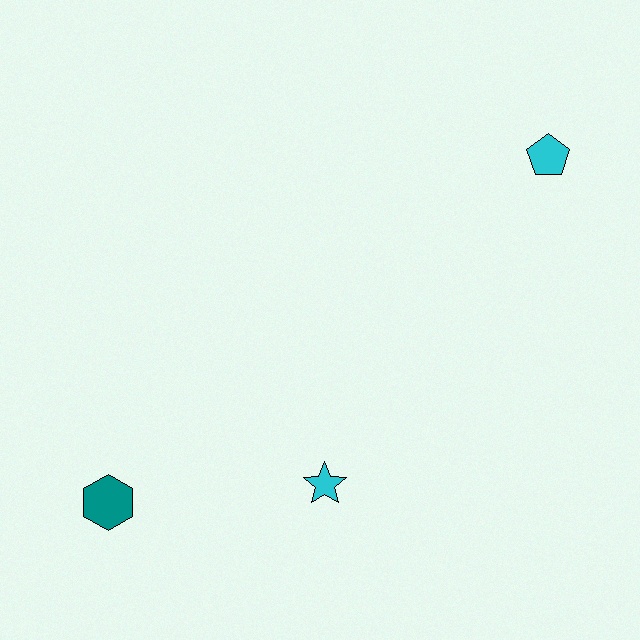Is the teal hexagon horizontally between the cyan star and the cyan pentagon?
No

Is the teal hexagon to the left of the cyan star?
Yes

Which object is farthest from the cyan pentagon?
The teal hexagon is farthest from the cyan pentagon.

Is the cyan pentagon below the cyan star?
No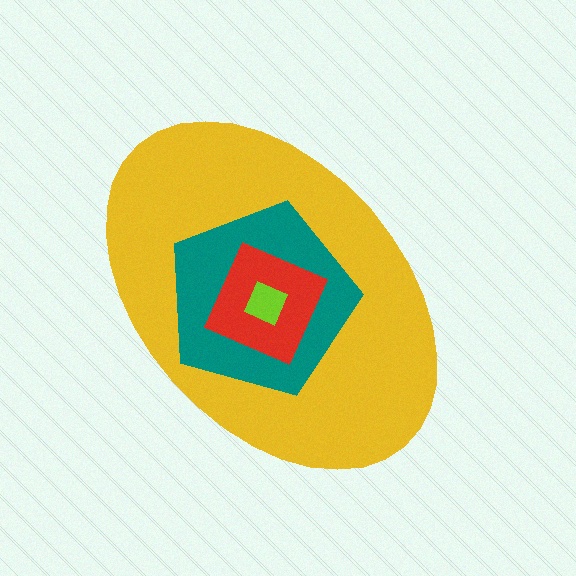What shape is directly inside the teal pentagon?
The red diamond.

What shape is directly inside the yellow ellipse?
The teal pentagon.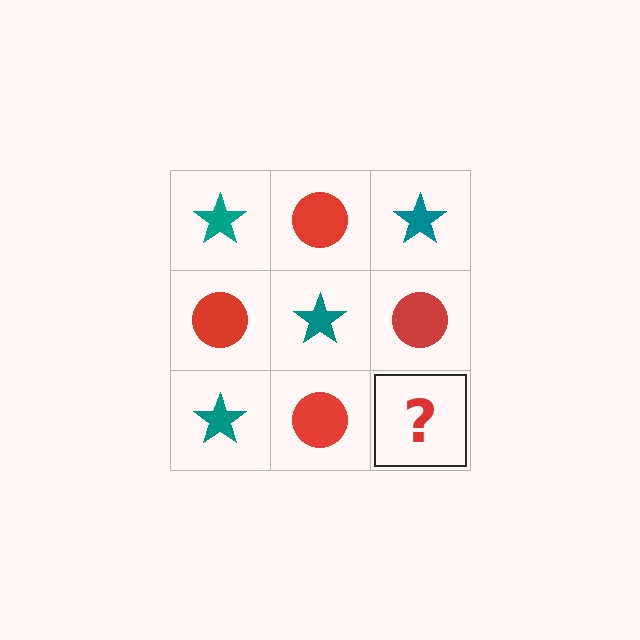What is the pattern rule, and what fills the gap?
The rule is that it alternates teal star and red circle in a checkerboard pattern. The gap should be filled with a teal star.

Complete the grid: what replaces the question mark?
The question mark should be replaced with a teal star.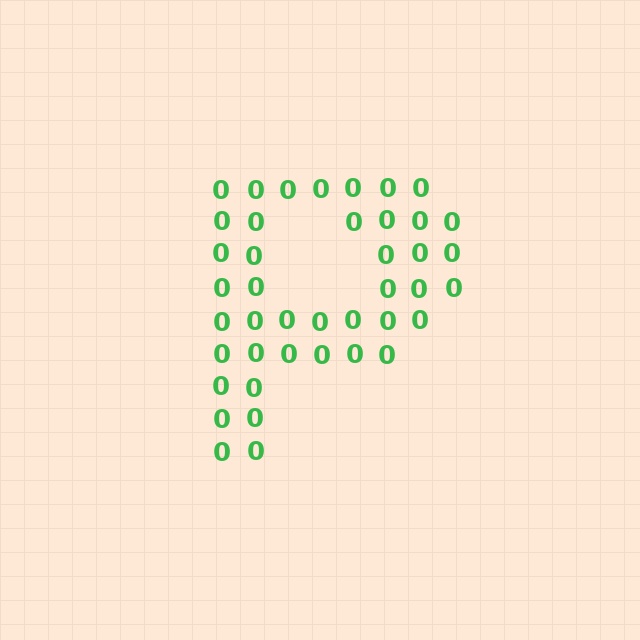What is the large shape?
The large shape is the letter P.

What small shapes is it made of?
It is made of small digit 0's.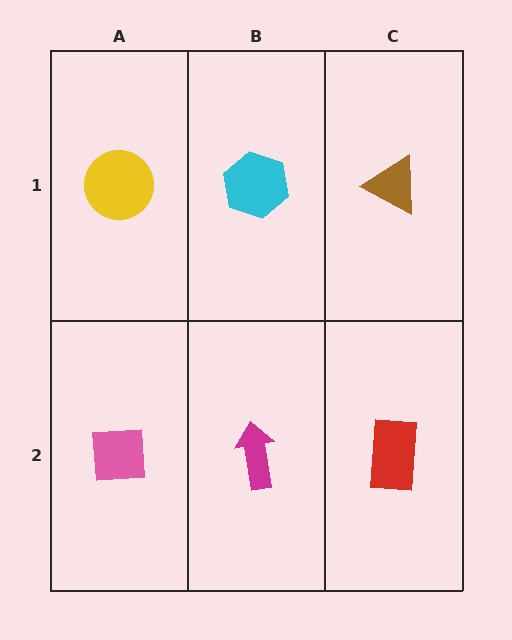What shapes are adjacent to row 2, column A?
A yellow circle (row 1, column A), a magenta arrow (row 2, column B).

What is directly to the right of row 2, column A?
A magenta arrow.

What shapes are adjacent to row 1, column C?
A red rectangle (row 2, column C), a cyan hexagon (row 1, column B).